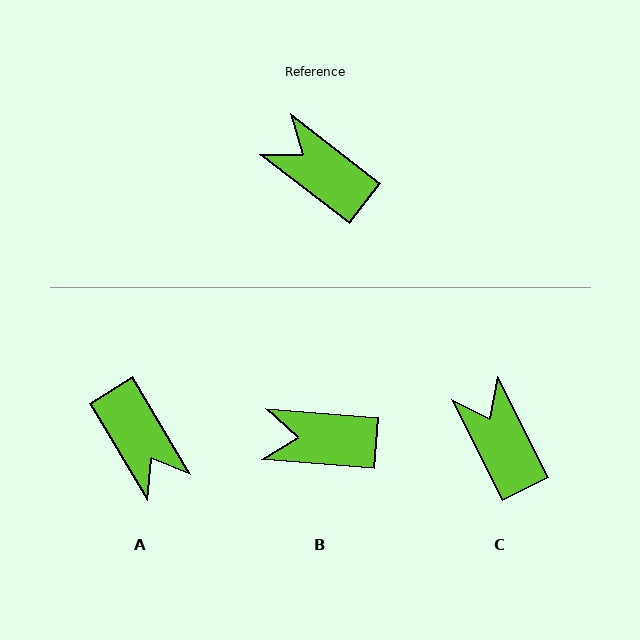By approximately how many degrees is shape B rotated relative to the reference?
Approximately 33 degrees counter-clockwise.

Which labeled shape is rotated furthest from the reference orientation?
A, about 158 degrees away.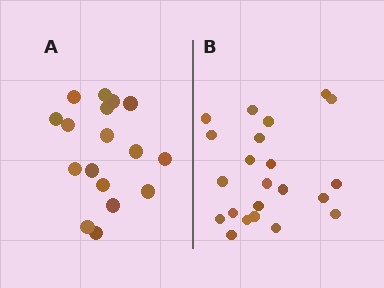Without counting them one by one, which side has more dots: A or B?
Region B (the right region) has more dots.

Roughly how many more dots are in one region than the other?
Region B has about 5 more dots than region A.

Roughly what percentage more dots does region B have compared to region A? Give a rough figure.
About 30% more.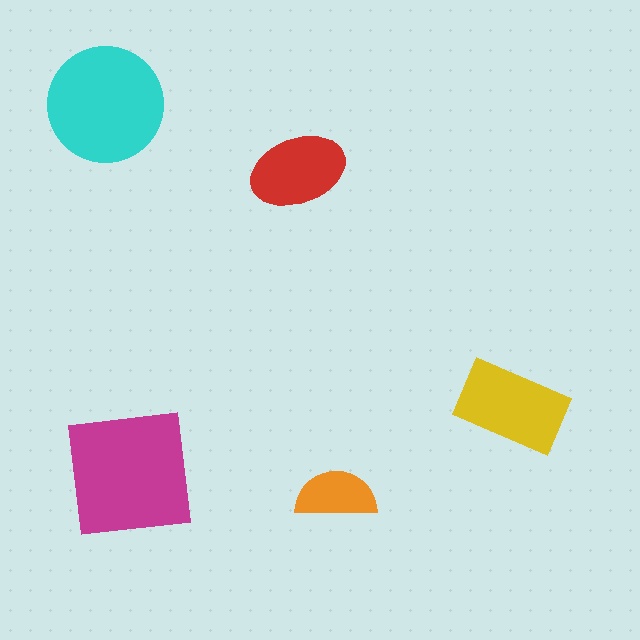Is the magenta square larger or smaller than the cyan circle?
Larger.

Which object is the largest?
The magenta square.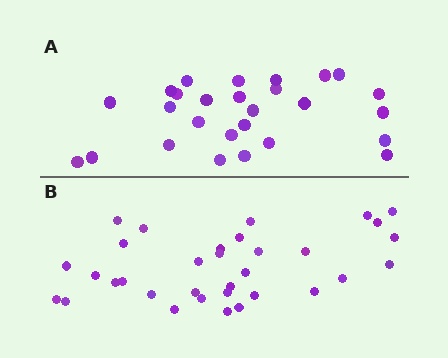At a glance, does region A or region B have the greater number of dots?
Region B (the bottom region) has more dots.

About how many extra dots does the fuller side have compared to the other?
Region B has about 6 more dots than region A.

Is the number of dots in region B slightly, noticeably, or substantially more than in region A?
Region B has only slightly more — the two regions are fairly close. The ratio is roughly 1.2 to 1.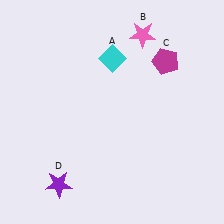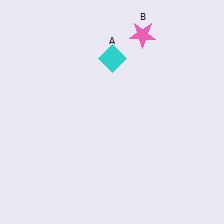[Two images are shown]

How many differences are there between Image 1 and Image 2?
There are 2 differences between the two images.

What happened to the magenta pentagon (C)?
The magenta pentagon (C) was removed in Image 2. It was in the top-right area of Image 1.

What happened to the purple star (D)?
The purple star (D) was removed in Image 2. It was in the bottom-left area of Image 1.